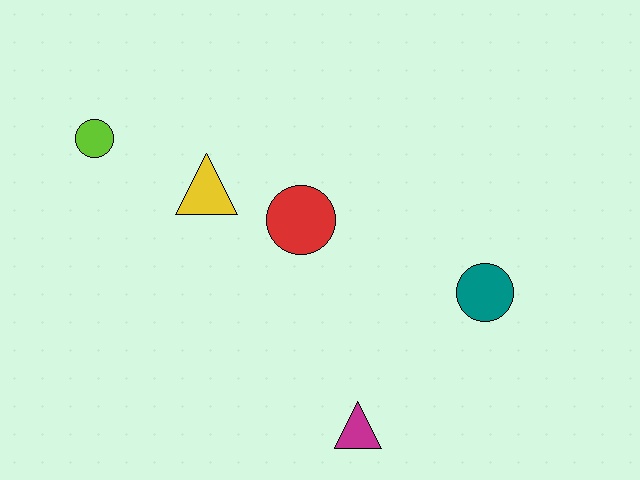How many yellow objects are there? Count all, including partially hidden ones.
There is 1 yellow object.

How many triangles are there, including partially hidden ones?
There are 2 triangles.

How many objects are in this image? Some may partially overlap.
There are 5 objects.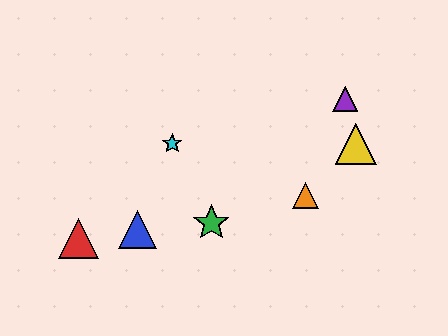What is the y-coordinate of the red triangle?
The red triangle is at y≈238.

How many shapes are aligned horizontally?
2 shapes (the yellow triangle, the cyan star) are aligned horizontally.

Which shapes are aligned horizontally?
The yellow triangle, the cyan star are aligned horizontally.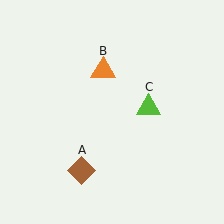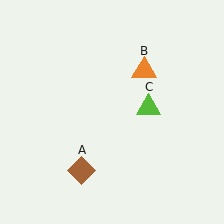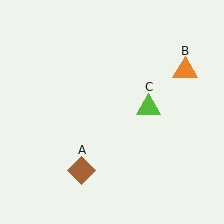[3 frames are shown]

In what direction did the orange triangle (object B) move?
The orange triangle (object B) moved right.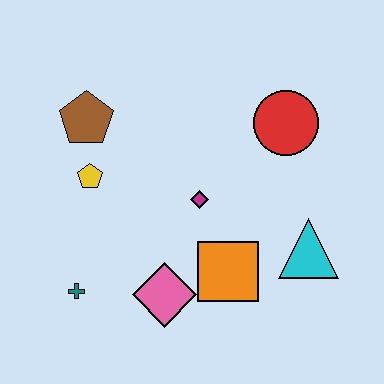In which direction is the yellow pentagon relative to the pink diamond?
The yellow pentagon is above the pink diamond.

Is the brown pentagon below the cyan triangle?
No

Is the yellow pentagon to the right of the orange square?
No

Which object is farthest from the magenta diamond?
The teal cross is farthest from the magenta diamond.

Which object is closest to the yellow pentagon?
The brown pentagon is closest to the yellow pentagon.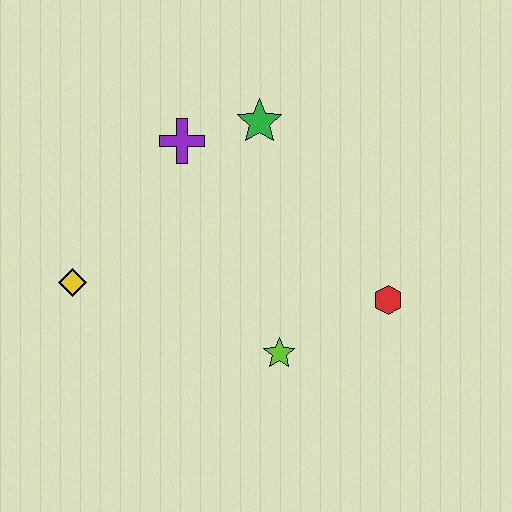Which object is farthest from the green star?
The yellow diamond is farthest from the green star.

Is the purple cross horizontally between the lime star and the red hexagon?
No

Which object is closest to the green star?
The purple cross is closest to the green star.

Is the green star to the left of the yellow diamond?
No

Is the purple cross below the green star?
Yes